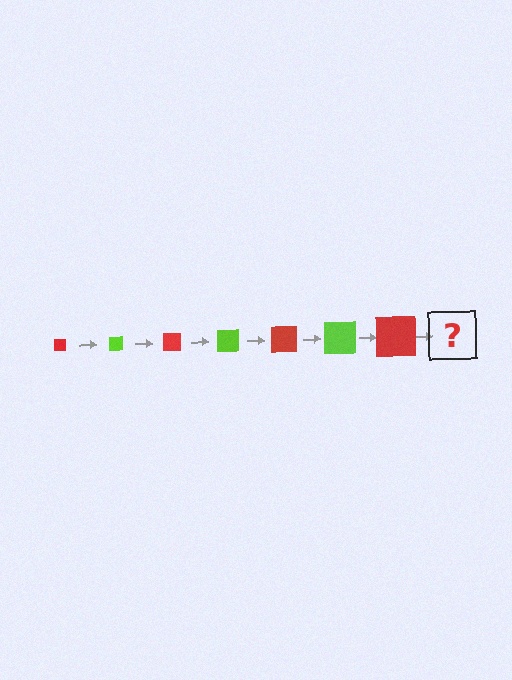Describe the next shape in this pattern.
It should be a lime square, larger than the previous one.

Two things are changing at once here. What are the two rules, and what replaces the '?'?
The two rules are that the square grows larger each step and the color cycles through red and lime. The '?' should be a lime square, larger than the previous one.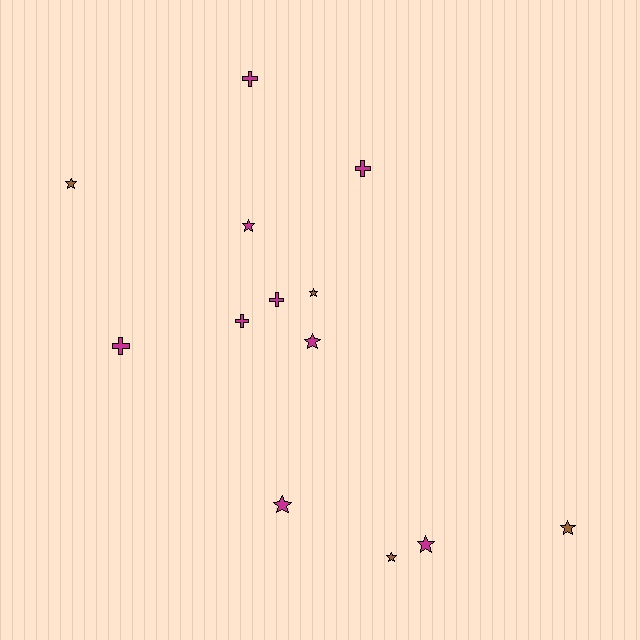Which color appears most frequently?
Magenta, with 9 objects.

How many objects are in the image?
There are 13 objects.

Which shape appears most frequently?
Star, with 8 objects.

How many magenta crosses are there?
There are 5 magenta crosses.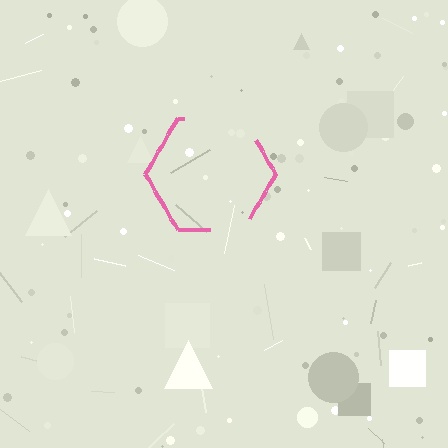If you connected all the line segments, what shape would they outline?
They would outline a hexagon.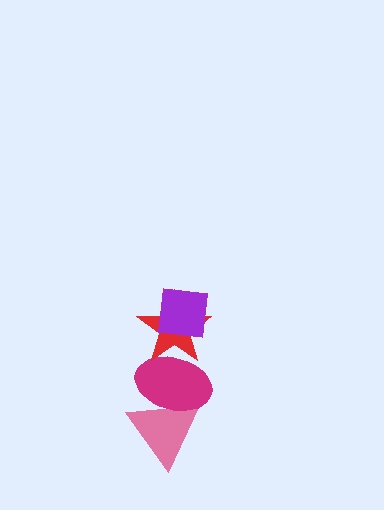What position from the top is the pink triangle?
The pink triangle is 4th from the top.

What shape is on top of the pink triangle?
The magenta ellipse is on top of the pink triangle.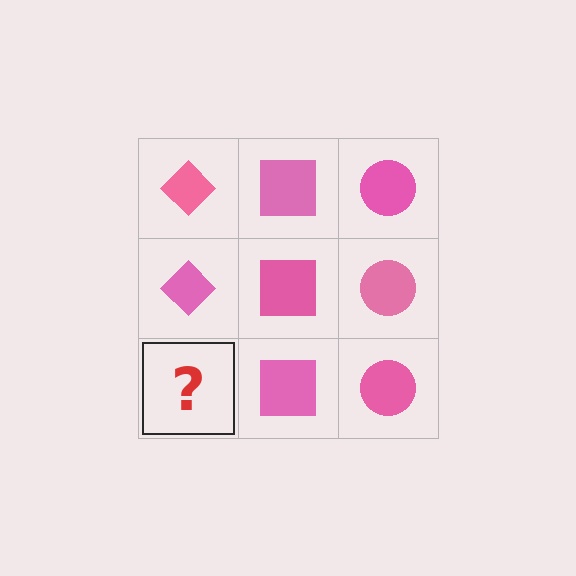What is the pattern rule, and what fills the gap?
The rule is that each column has a consistent shape. The gap should be filled with a pink diamond.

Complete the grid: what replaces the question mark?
The question mark should be replaced with a pink diamond.